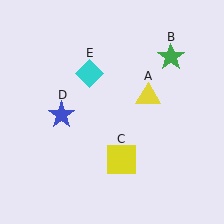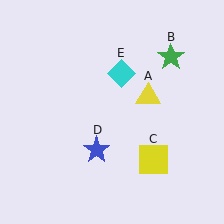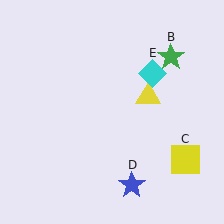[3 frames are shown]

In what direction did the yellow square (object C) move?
The yellow square (object C) moved right.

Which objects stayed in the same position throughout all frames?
Yellow triangle (object A) and green star (object B) remained stationary.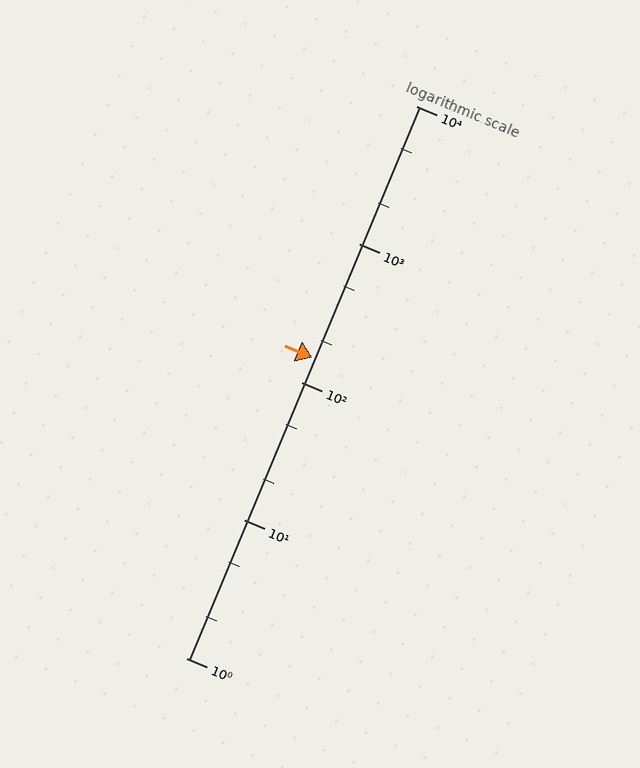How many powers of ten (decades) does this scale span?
The scale spans 4 decades, from 1 to 10000.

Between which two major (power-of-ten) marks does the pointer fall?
The pointer is between 100 and 1000.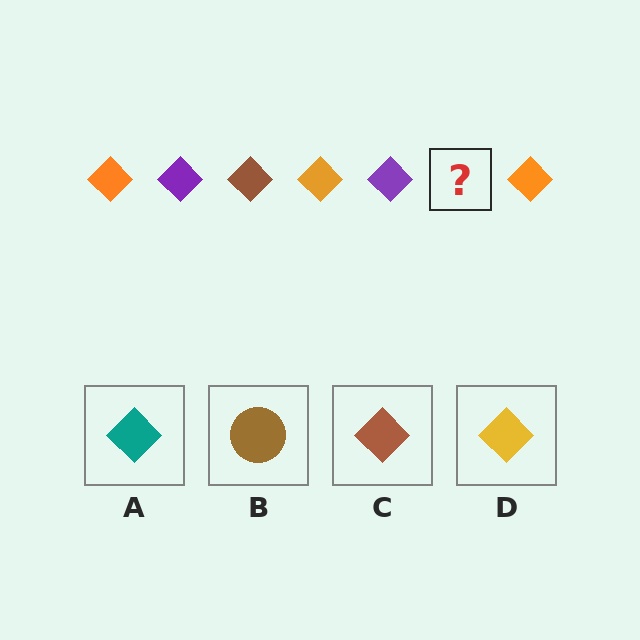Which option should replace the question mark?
Option C.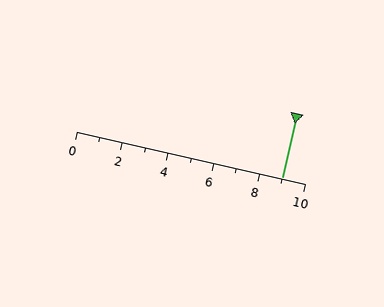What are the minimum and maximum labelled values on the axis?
The axis runs from 0 to 10.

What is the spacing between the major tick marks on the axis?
The major ticks are spaced 2 apart.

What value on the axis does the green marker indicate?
The marker indicates approximately 9.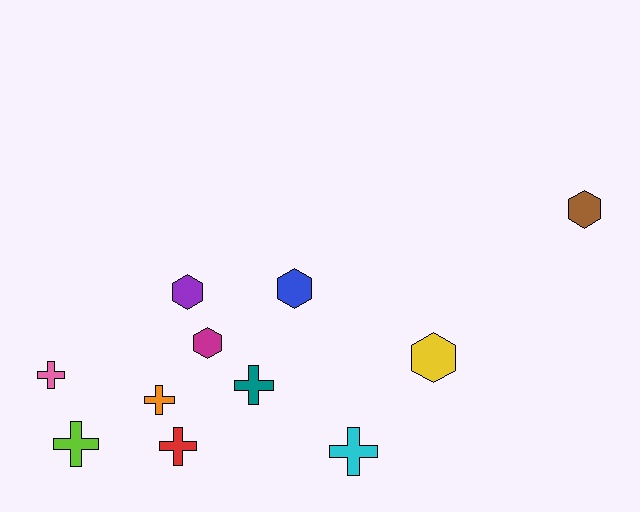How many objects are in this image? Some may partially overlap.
There are 11 objects.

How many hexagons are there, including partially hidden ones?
There are 5 hexagons.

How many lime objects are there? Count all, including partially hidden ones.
There is 1 lime object.